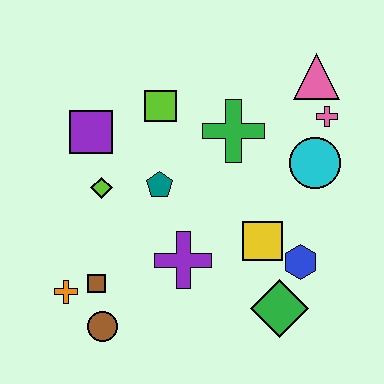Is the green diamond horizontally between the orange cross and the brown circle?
No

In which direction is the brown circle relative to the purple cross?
The brown circle is to the left of the purple cross.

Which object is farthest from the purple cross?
The pink triangle is farthest from the purple cross.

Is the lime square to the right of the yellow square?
No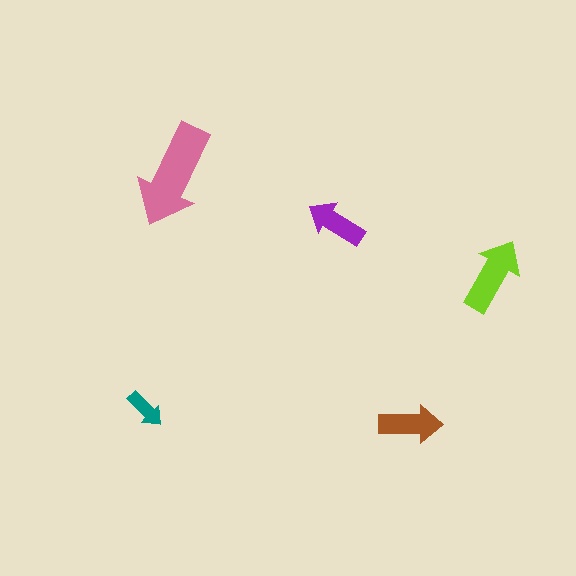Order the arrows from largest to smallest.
the pink one, the lime one, the brown one, the purple one, the teal one.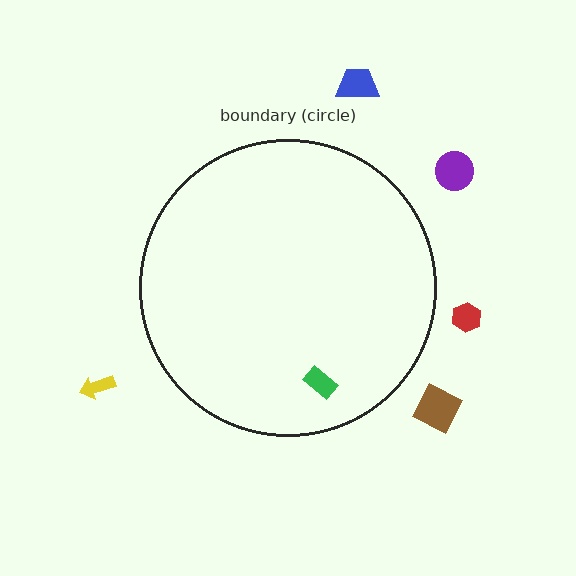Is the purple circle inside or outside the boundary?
Outside.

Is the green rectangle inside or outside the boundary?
Inside.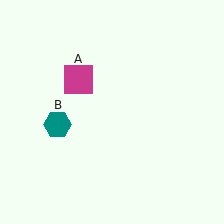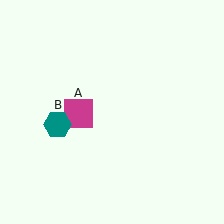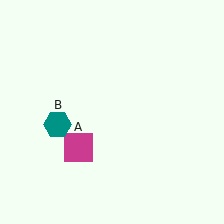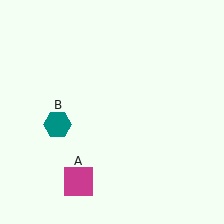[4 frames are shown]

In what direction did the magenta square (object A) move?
The magenta square (object A) moved down.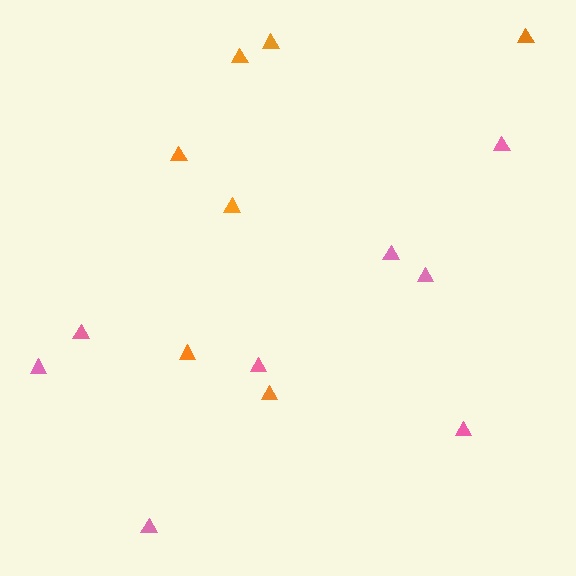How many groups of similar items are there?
There are 2 groups: one group of orange triangles (7) and one group of pink triangles (8).